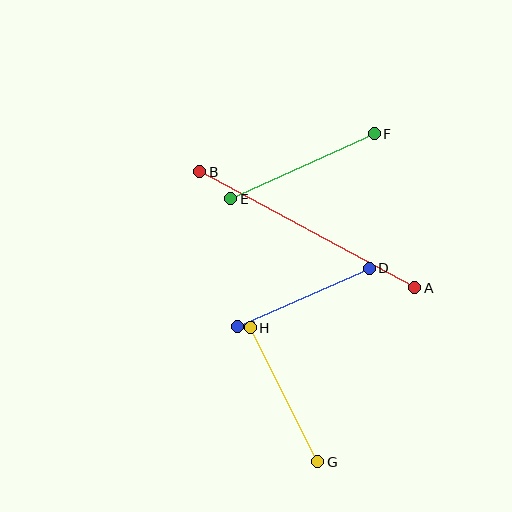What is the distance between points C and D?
The distance is approximately 144 pixels.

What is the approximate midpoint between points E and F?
The midpoint is at approximately (303, 166) pixels.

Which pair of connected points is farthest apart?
Points A and B are farthest apart.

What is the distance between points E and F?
The distance is approximately 158 pixels.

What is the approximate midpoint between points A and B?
The midpoint is at approximately (307, 230) pixels.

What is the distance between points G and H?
The distance is approximately 150 pixels.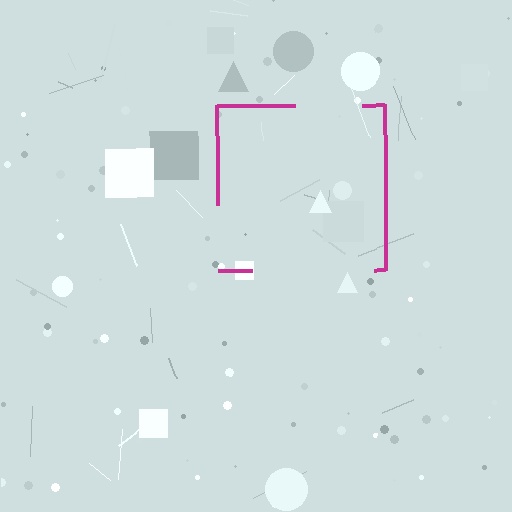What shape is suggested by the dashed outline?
The dashed outline suggests a square.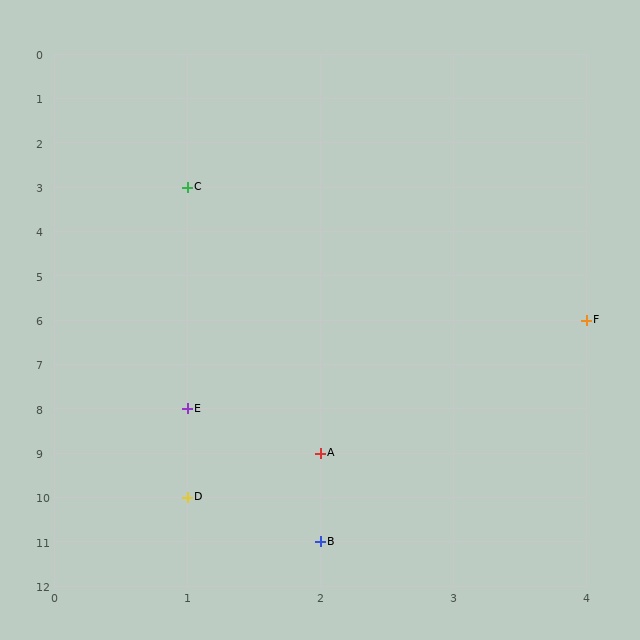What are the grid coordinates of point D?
Point D is at grid coordinates (1, 10).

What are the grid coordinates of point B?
Point B is at grid coordinates (2, 11).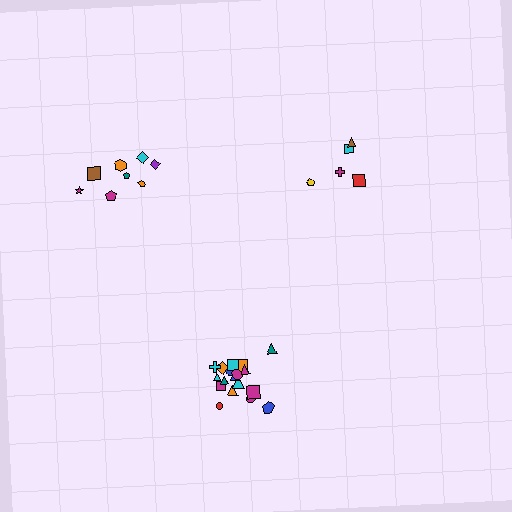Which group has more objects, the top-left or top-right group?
The top-left group.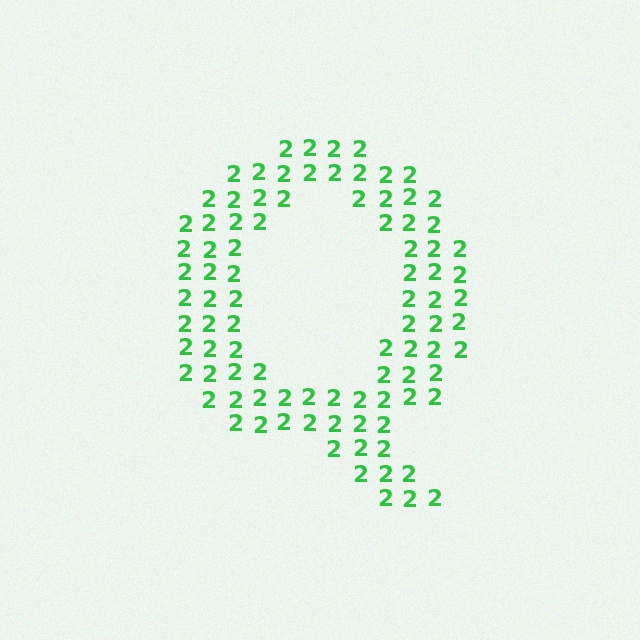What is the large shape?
The large shape is the letter Q.